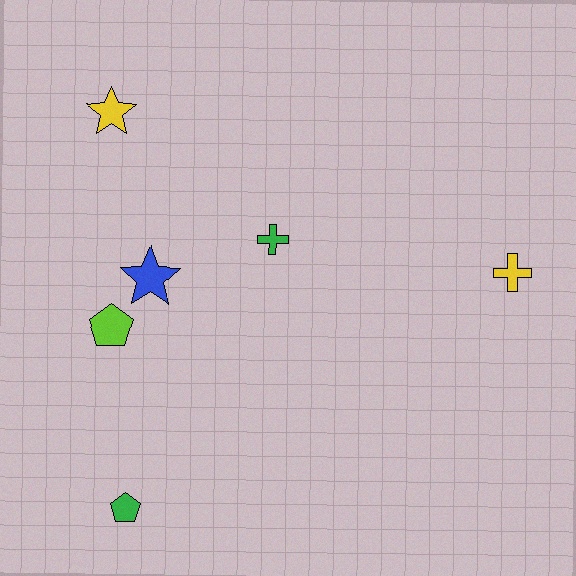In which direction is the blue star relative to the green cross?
The blue star is to the left of the green cross.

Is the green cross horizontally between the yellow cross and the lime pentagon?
Yes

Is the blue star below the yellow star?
Yes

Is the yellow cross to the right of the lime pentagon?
Yes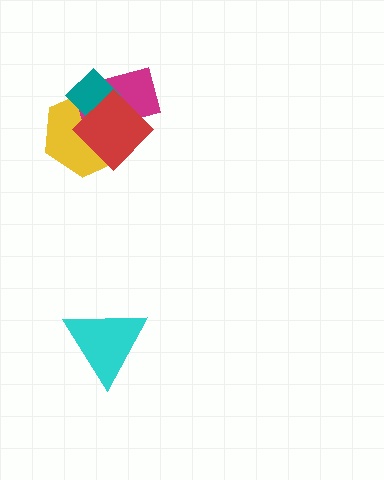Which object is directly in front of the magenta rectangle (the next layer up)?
The teal diamond is directly in front of the magenta rectangle.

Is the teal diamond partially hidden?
Yes, it is partially covered by another shape.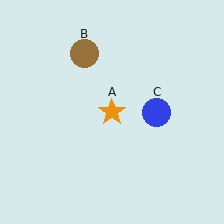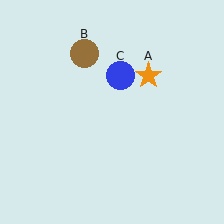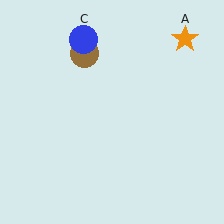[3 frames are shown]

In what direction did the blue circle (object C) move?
The blue circle (object C) moved up and to the left.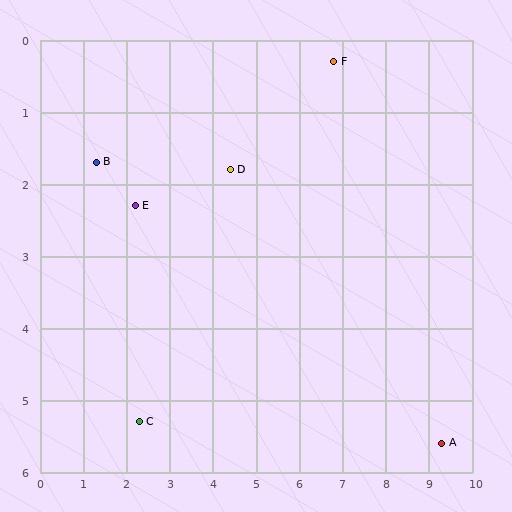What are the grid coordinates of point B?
Point B is at approximately (1.3, 1.7).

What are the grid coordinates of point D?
Point D is at approximately (4.4, 1.8).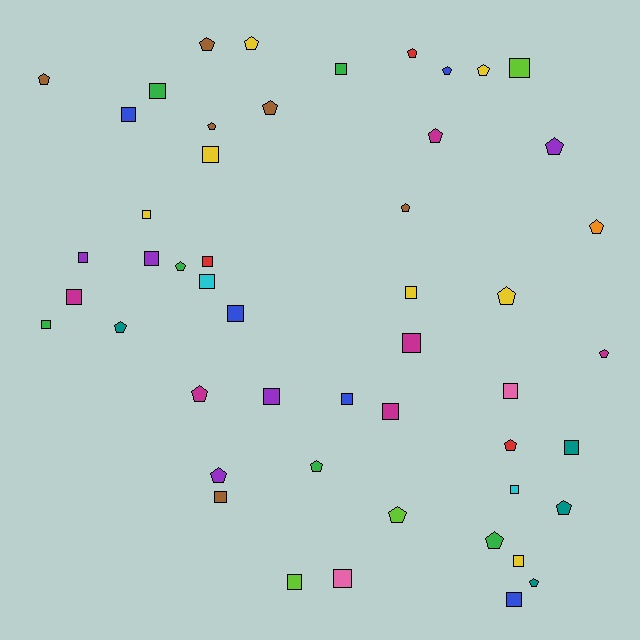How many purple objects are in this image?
There are 5 purple objects.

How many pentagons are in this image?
There are 24 pentagons.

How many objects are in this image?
There are 50 objects.